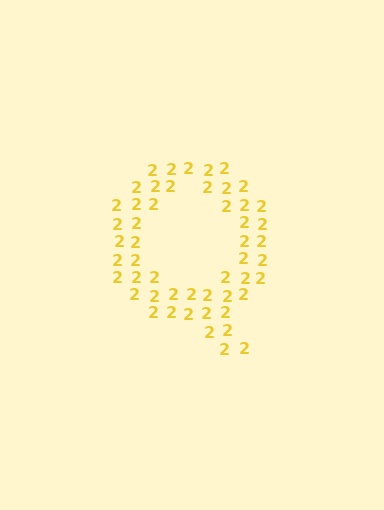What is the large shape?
The large shape is the letter Q.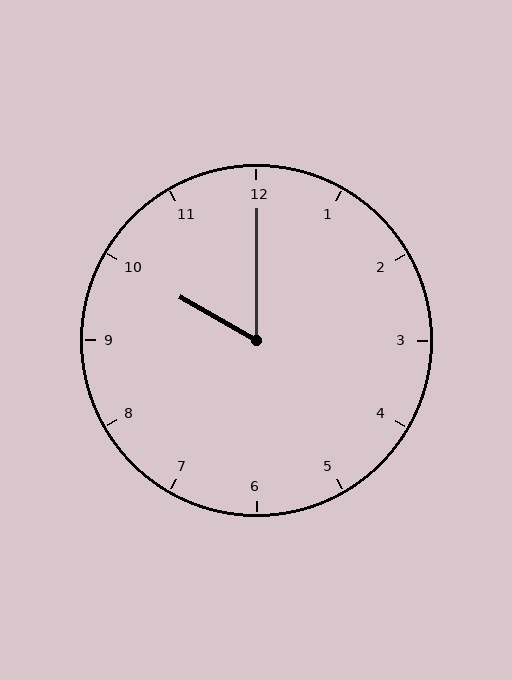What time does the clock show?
10:00.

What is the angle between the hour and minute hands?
Approximately 60 degrees.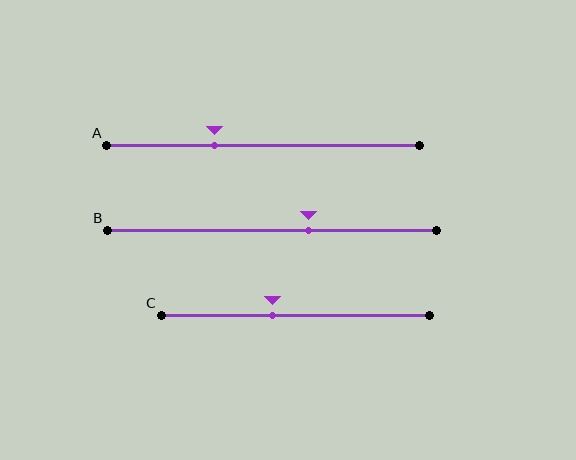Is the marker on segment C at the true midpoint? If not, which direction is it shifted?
No, the marker on segment C is shifted to the left by about 8% of the segment length.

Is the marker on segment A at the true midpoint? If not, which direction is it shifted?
No, the marker on segment A is shifted to the left by about 15% of the segment length.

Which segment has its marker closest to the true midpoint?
Segment C has its marker closest to the true midpoint.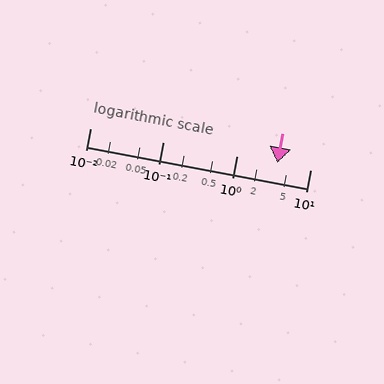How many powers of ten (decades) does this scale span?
The scale spans 3 decades, from 0.01 to 10.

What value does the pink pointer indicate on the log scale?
The pointer indicates approximately 3.6.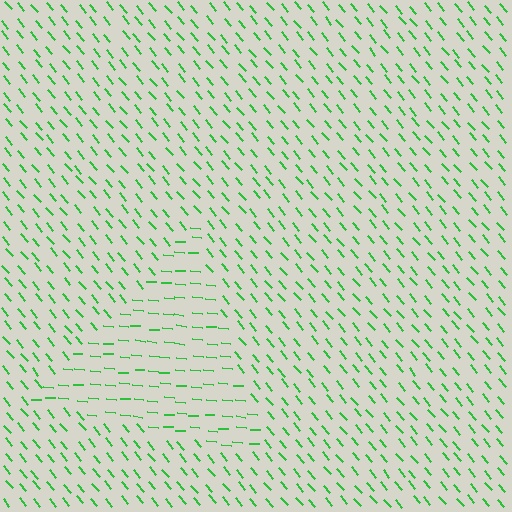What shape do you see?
I see a triangle.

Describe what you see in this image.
The image is filled with small green line segments. A triangle region in the image has lines oriented differently from the surrounding lines, creating a visible texture boundary.